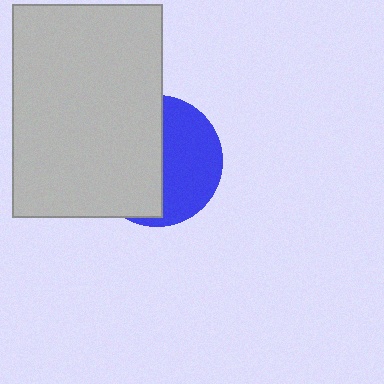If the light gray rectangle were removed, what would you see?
You would see the complete blue circle.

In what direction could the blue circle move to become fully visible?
The blue circle could move right. That would shift it out from behind the light gray rectangle entirely.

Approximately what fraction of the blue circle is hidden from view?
Roughly 54% of the blue circle is hidden behind the light gray rectangle.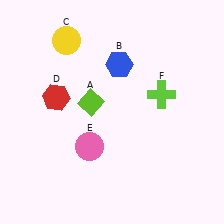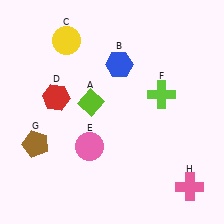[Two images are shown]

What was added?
A brown pentagon (G), a pink cross (H) were added in Image 2.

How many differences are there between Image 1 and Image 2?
There are 2 differences between the two images.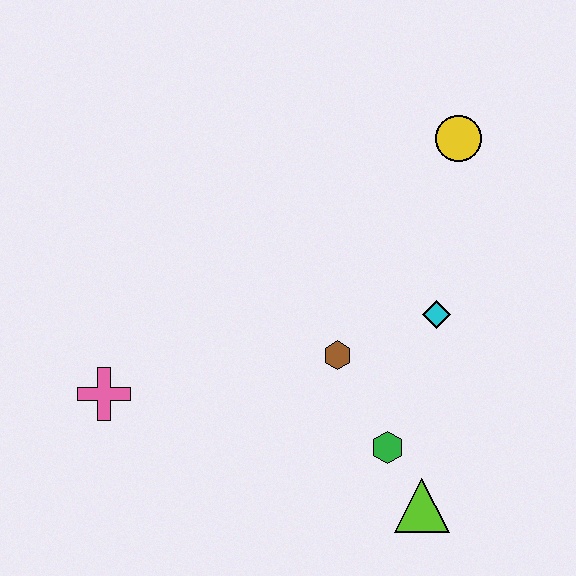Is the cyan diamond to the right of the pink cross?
Yes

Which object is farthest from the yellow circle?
The pink cross is farthest from the yellow circle.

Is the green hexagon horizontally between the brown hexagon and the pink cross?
No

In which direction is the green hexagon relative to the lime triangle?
The green hexagon is above the lime triangle.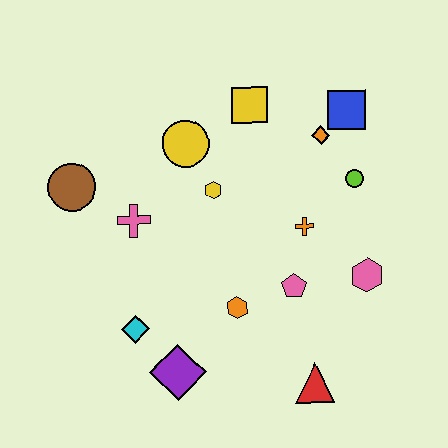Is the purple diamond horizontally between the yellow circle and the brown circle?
Yes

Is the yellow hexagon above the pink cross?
Yes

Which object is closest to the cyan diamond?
The purple diamond is closest to the cyan diamond.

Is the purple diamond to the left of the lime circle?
Yes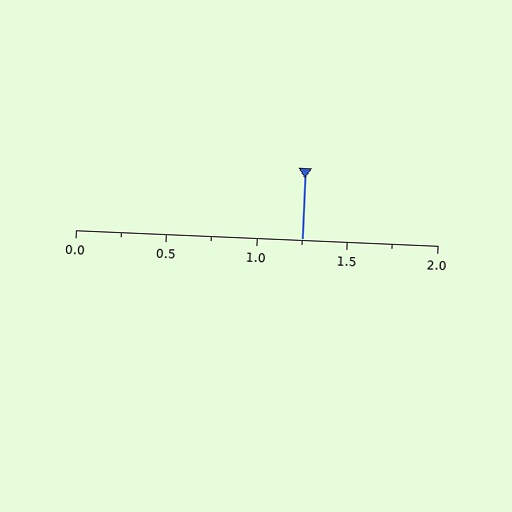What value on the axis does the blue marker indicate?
The marker indicates approximately 1.25.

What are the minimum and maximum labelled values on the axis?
The axis runs from 0.0 to 2.0.